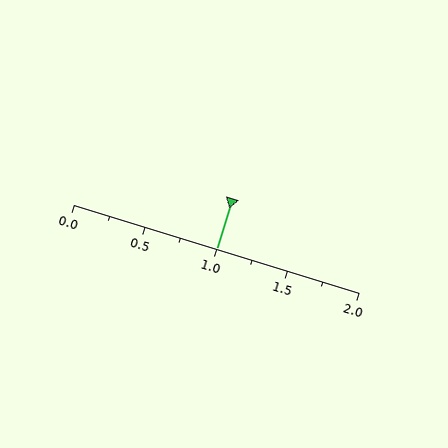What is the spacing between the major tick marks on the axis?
The major ticks are spaced 0.5 apart.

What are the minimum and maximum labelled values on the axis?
The axis runs from 0.0 to 2.0.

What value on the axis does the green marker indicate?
The marker indicates approximately 1.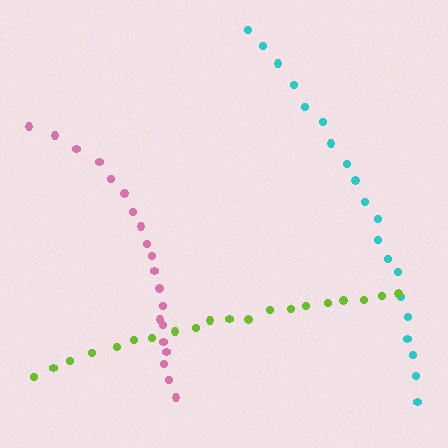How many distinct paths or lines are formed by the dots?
There are 3 distinct paths.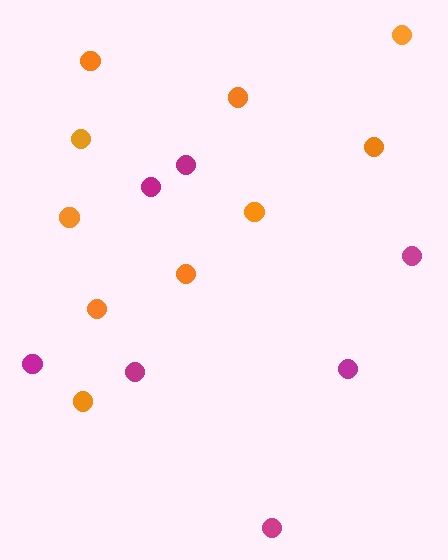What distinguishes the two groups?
There are 2 groups: one group of magenta circles (7) and one group of orange circles (10).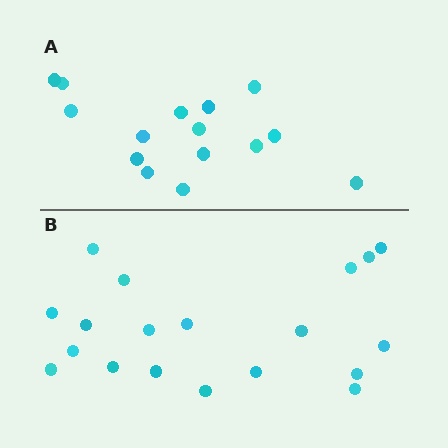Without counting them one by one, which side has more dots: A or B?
Region B (the bottom region) has more dots.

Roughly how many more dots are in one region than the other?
Region B has about 4 more dots than region A.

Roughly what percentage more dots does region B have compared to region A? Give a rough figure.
About 25% more.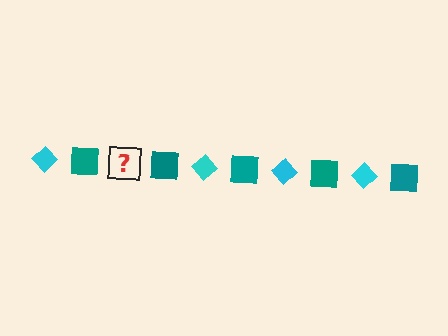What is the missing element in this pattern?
The missing element is a cyan diamond.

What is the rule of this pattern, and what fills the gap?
The rule is that the pattern alternates between cyan diamond and teal square. The gap should be filled with a cyan diamond.